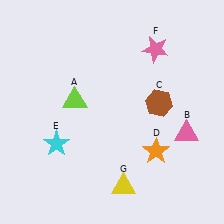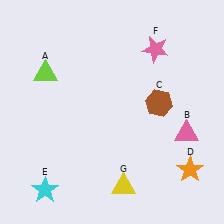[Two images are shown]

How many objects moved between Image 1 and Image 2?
3 objects moved between the two images.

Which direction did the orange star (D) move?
The orange star (D) moved right.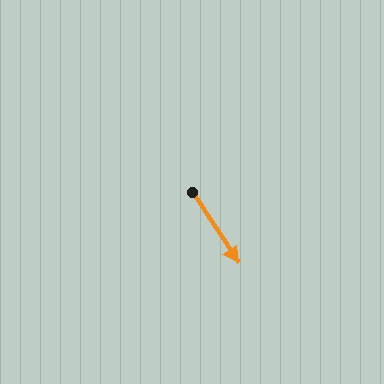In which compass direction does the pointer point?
Southeast.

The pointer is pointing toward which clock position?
Roughly 5 o'clock.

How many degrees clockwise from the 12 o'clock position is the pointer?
Approximately 147 degrees.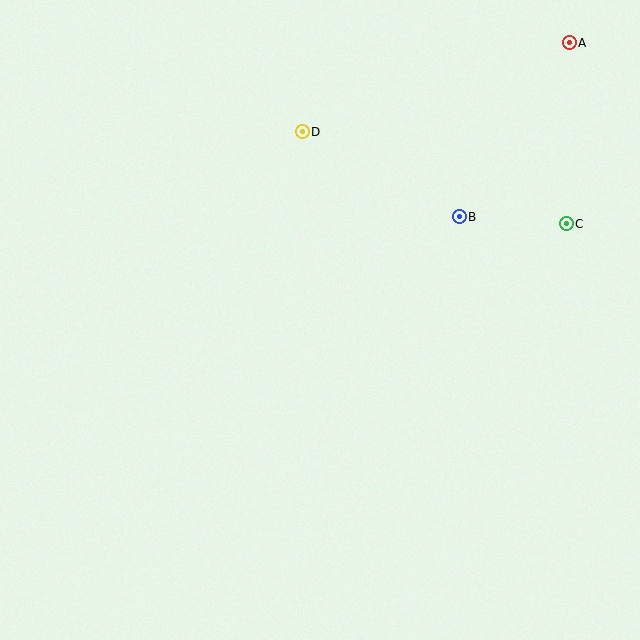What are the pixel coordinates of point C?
Point C is at (566, 224).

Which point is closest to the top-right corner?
Point A is closest to the top-right corner.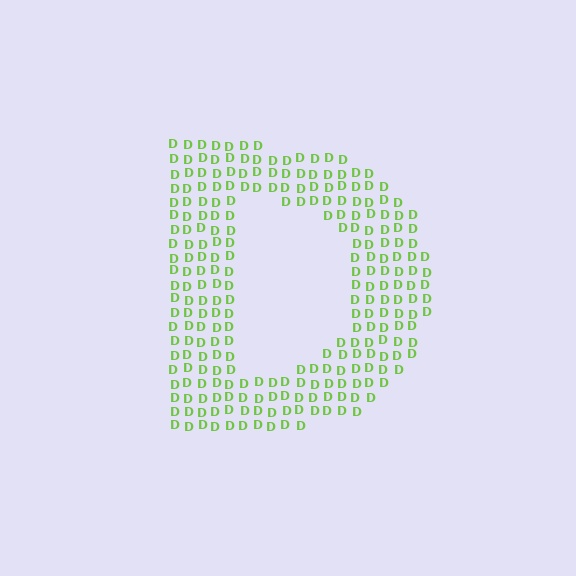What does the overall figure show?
The overall figure shows the letter D.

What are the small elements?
The small elements are letter D's.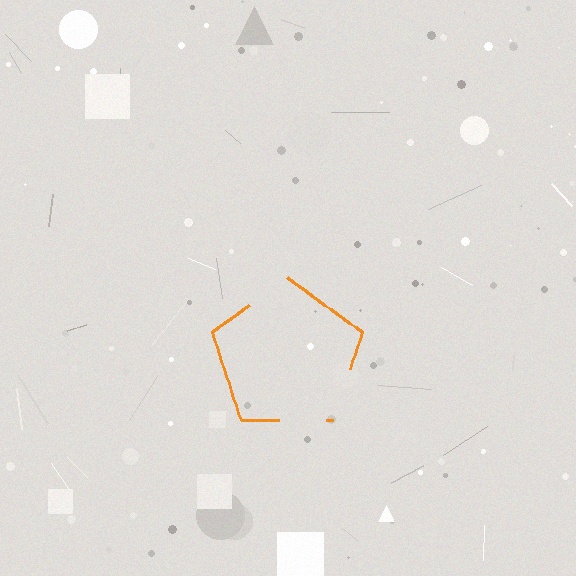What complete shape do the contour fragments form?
The contour fragments form a pentagon.